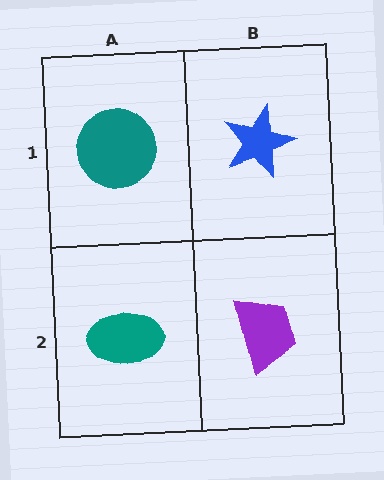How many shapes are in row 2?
2 shapes.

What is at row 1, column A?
A teal circle.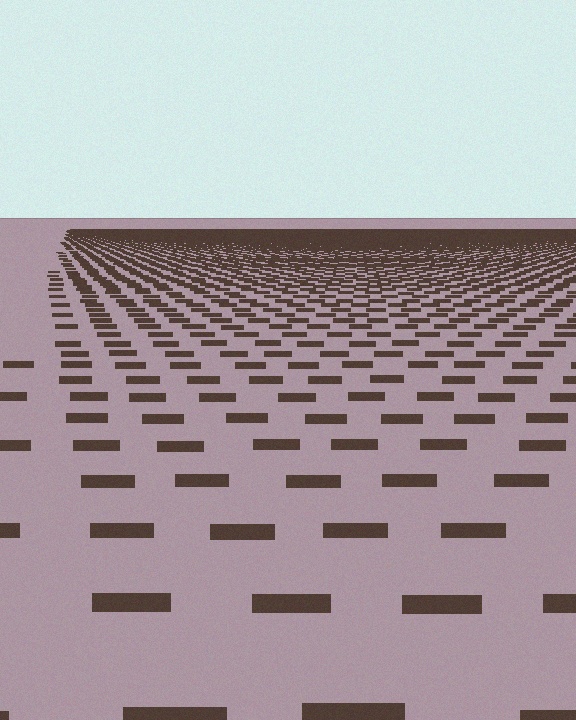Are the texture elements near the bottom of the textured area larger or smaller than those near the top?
Larger. Near the bottom, elements are closer to the viewer and appear at a bigger on-screen size.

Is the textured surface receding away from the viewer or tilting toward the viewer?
The surface is receding away from the viewer. Texture elements get smaller and denser toward the top.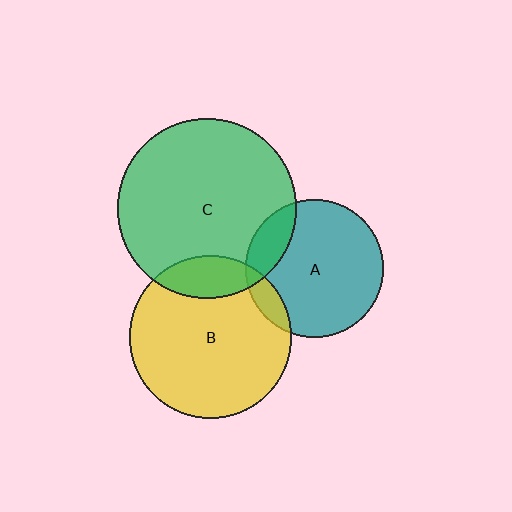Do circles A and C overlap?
Yes.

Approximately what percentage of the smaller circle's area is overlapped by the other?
Approximately 15%.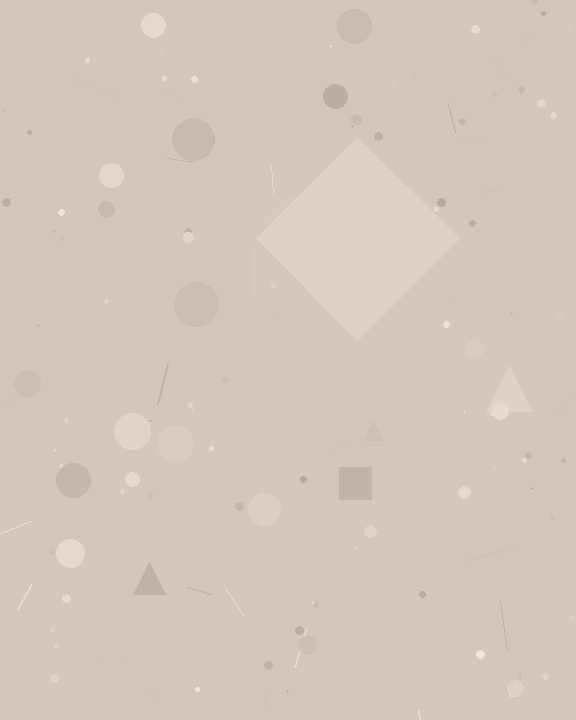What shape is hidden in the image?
A diamond is hidden in the image.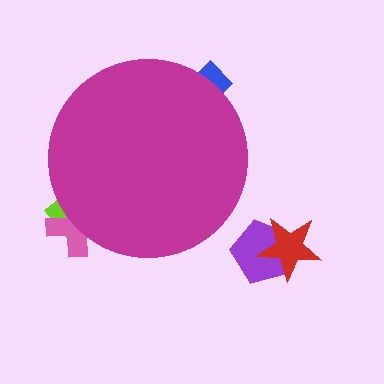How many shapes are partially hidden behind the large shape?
3 shapes are partially hidden.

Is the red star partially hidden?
No, the red star is fully visible.